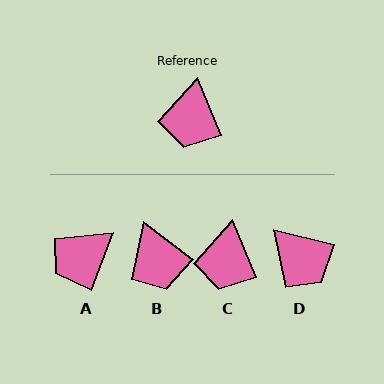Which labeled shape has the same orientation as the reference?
C.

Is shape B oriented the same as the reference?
No, it is off by about 30 degrees.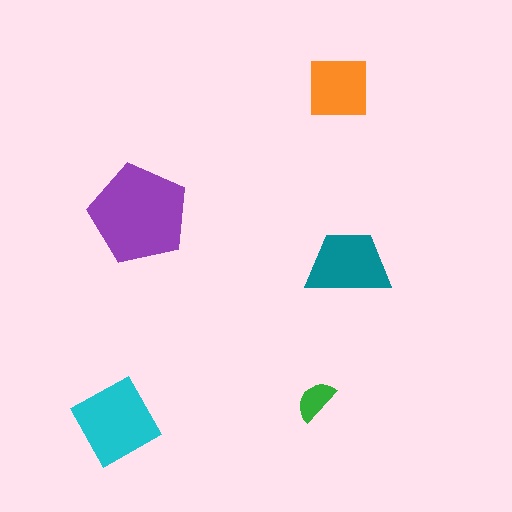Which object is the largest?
The purple pentagon.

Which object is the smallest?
The green semicircle.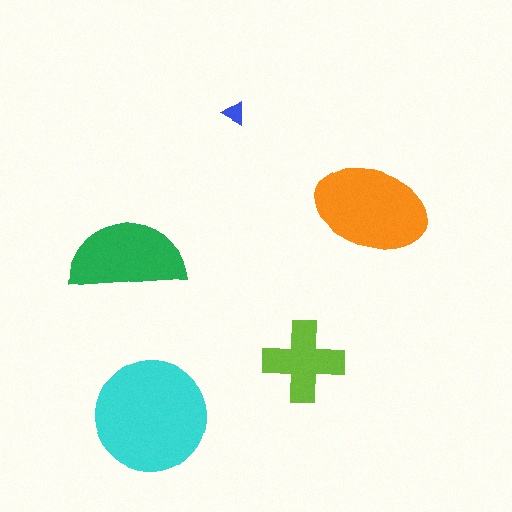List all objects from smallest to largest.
The blue triangle, the lime cross, the green semicircle, the orange ellipse, the cyan circle.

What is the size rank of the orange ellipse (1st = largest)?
2nd.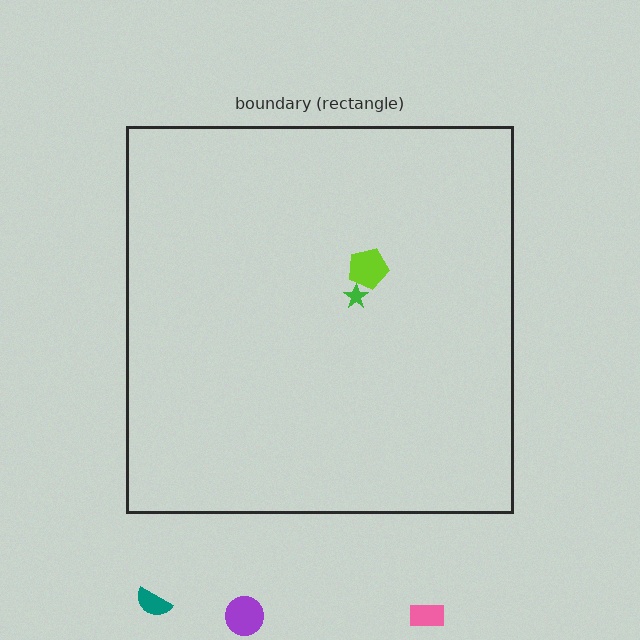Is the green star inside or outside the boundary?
Inside.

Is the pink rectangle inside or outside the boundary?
Outside.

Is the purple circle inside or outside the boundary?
Outside.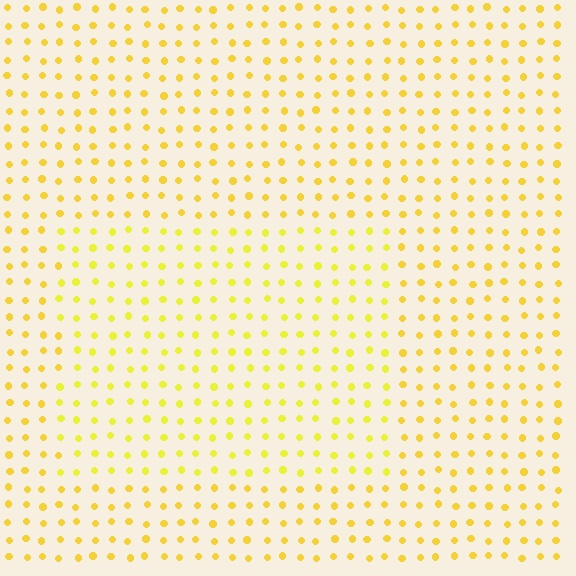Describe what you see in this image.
The image is filled with small yellow elements in a uniform arrangement. A rectangle-shaped region is visible where the elements are tinted to a slightly different hue, forming a subtle color boundary.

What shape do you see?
I see a rectangle.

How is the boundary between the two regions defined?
The boundary is defined purely by a slight shift in hue (about 14 degrees). Spacing, size, and orientation are identical on both sides.